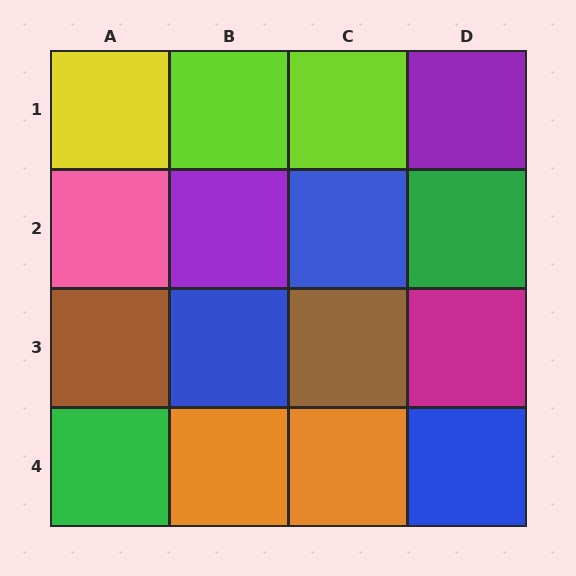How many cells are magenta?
1 cell is magenta.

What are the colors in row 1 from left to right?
Yellow, lime, lime, purple.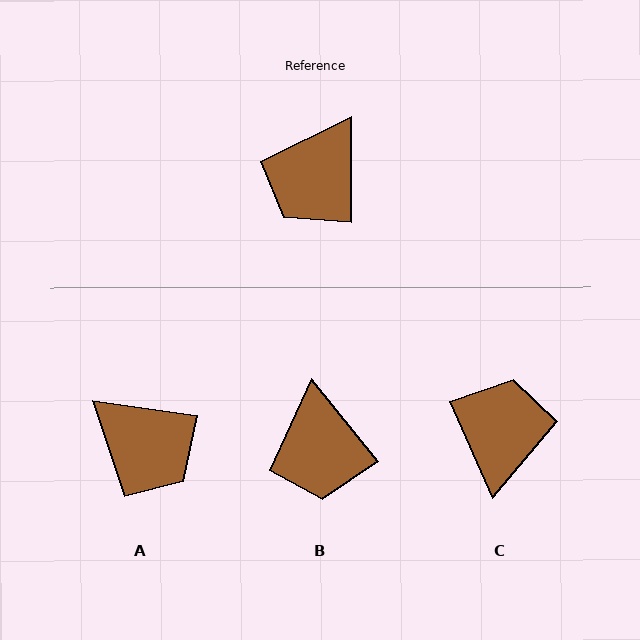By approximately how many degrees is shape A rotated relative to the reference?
Approximately 82 degrees counter-clockwise.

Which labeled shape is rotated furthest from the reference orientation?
C, about 156 degrees away.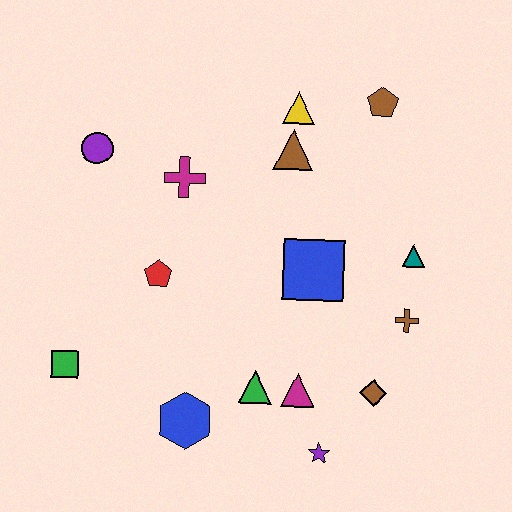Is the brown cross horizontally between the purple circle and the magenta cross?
No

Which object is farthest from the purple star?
The purple circle is farthest from the purple star.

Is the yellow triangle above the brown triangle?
Yes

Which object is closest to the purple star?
The magenta triangle is closest to the purple star.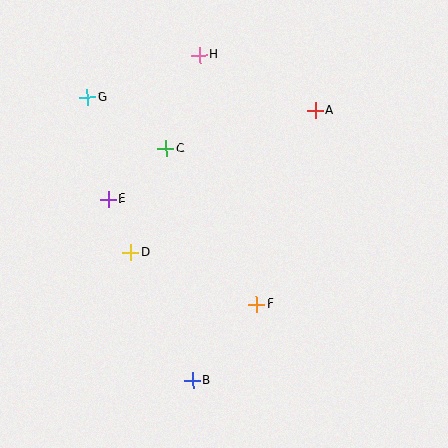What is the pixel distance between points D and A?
The distance between D and A is 233 pixels.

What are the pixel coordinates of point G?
Point G is at (87, 97).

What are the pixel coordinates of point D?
Point D is at (131, 252).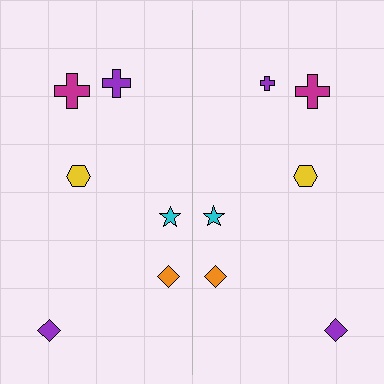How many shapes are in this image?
There are 12 shapes in this image.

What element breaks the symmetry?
The purple cross on the right side has a different size than its mirror counterpart.